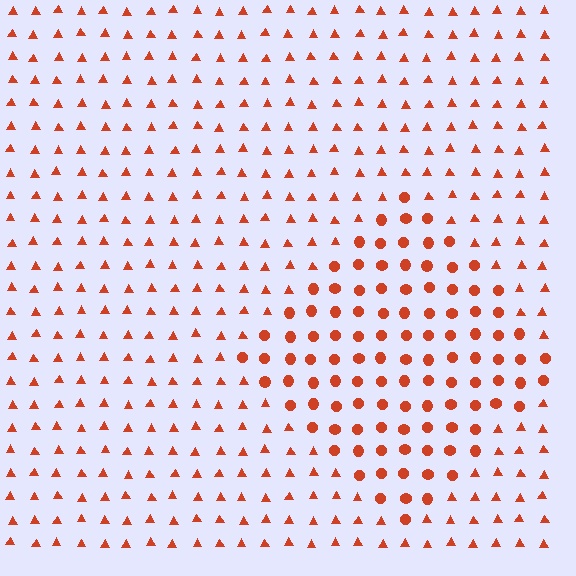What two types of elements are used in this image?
The image uses circles inside the diamond region and triangles outside it.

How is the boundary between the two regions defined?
The boundary is defined by a change in element shape: circles inside vs. triangles outside. All elements share the same color and spacing.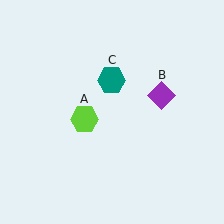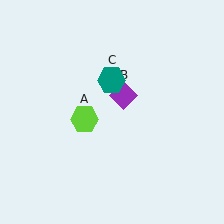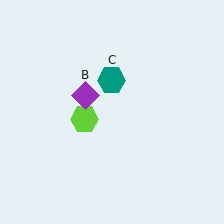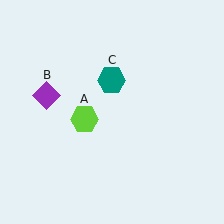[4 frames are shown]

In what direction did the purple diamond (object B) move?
The purple diamond (object B) moved left.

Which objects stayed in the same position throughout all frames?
Lime hexagon (object A) and teal hexagon (object C) remained stationary.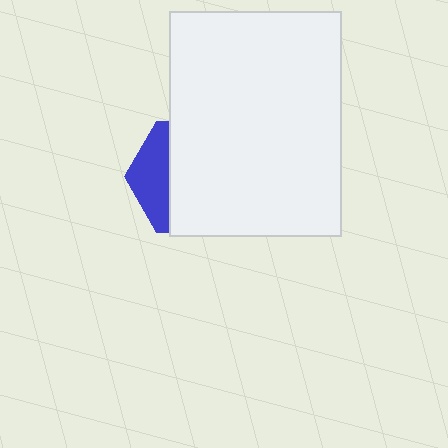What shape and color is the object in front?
The object in front is a white rectangle.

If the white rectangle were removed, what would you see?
You would see the complete blue hexagon.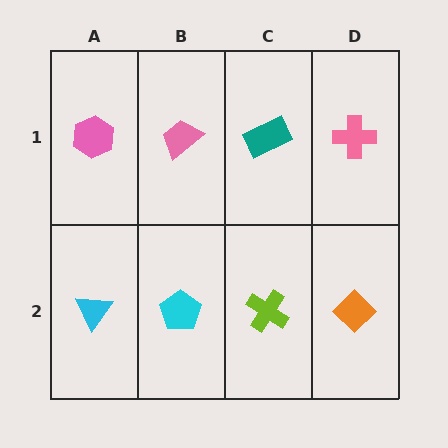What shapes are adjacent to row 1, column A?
A cyan triangle (row 2, column A), a pink trapezoid (row 1, column B).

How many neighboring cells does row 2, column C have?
3.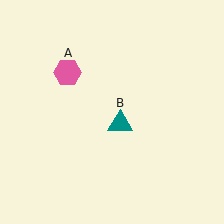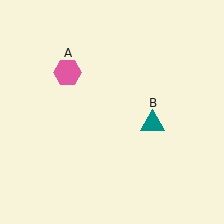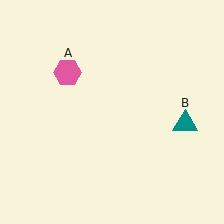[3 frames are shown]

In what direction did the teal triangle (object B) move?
The teal triangle (object B) moved right.